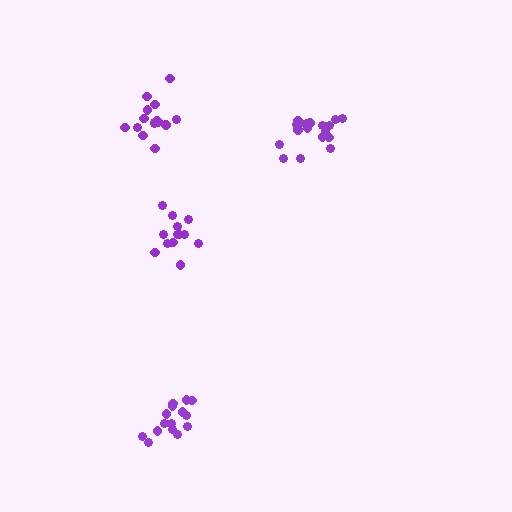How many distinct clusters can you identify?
There are 4 distinct clusters.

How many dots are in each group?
Group 1: 13 dots, Group 2: 17 dots, Group 3: 19 dots, Group 4: 15 dots (64 total).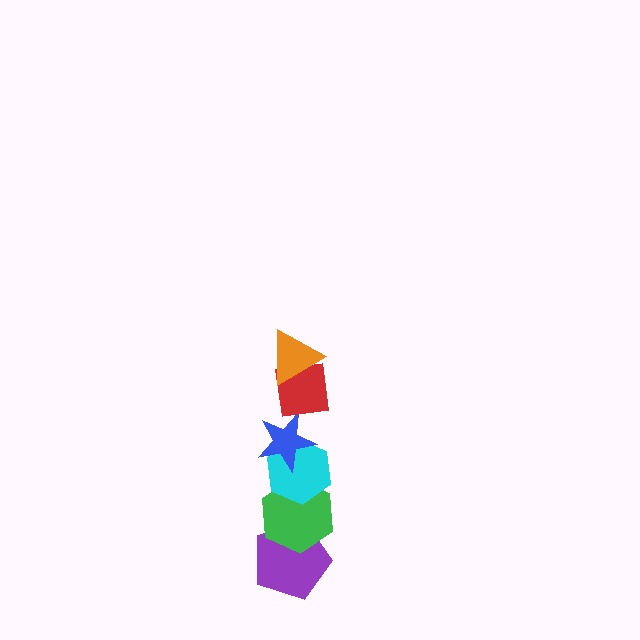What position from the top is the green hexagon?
The green hexagon is 5th from the top.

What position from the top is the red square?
The red square is 2nd from the top.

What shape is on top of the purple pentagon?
The green hexagon is on top of the purple pentagon.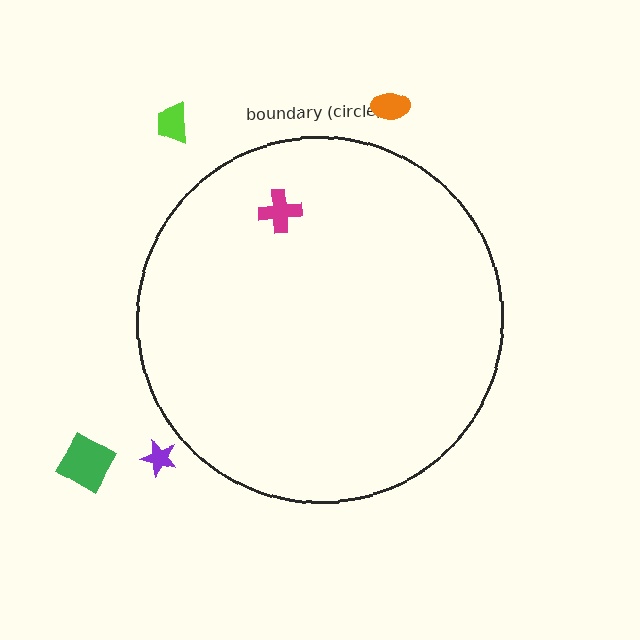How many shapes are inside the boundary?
1 inside, 4 outside.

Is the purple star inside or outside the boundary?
Outside.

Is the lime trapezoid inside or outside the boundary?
Outside.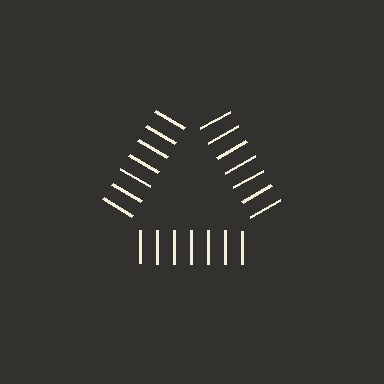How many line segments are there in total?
21 — 7 along each of the 3 edges.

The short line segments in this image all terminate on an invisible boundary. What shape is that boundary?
An illusory triangle — the line segments terminate on its edges but no continuous stroke is drawn.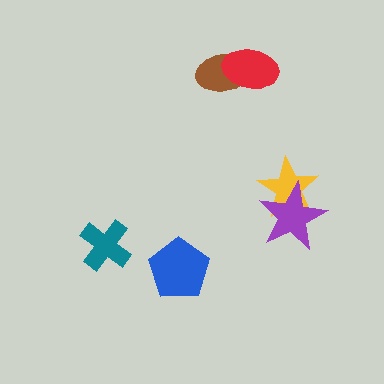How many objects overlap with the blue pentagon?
0 objects overlap with the blue pentagon.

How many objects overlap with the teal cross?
0 objects overlap with the teal cross.